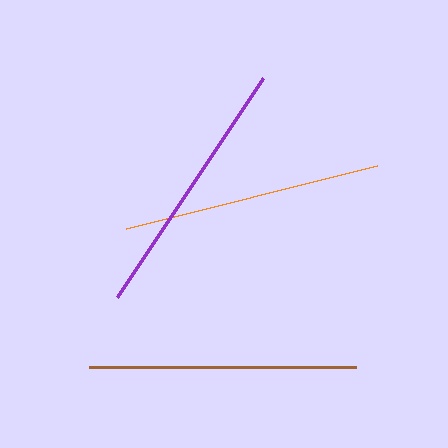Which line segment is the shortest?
The orange line is the shortest at approximately 258 pixels.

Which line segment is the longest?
The brown line is the longest at approximately 268 pixels.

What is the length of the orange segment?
The orange segment is approximately 258 pixels long.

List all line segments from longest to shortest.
From longest to shortest: brown, purple, orange.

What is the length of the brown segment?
The brown segment is approximately 268 pixels long.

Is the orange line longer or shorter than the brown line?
The brown line is longer than the orange line.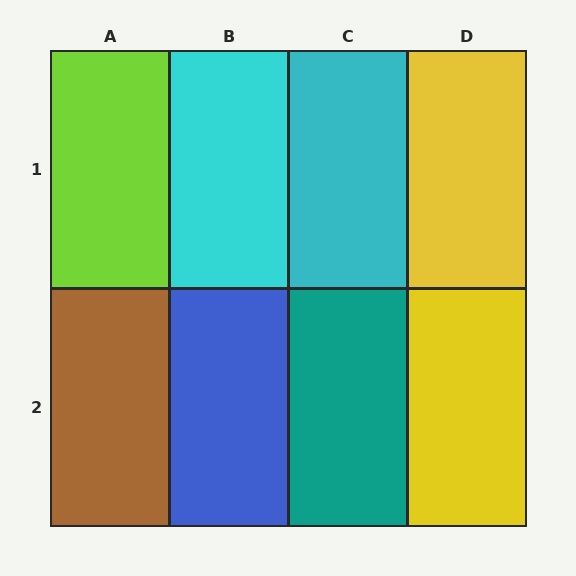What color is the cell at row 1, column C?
Cyan.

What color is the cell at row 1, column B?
Cyan.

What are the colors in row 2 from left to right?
Brown, blue, teal, yellow.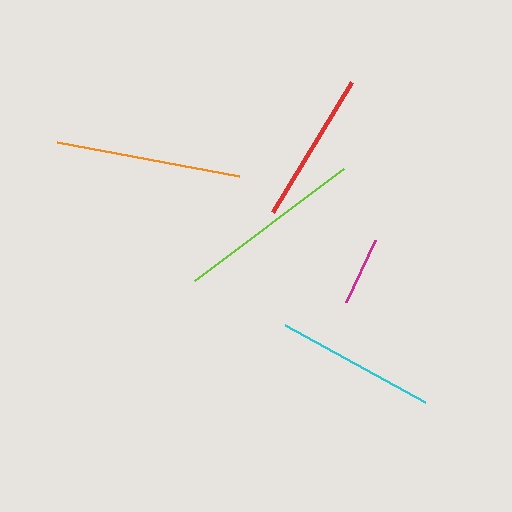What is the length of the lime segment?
The lime segment is approximately 186 pixels long.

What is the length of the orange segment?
The orange segment is approximately 185 pixels long.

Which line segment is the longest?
The lime line is the longest at approximately 186 pixels.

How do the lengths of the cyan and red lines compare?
The cyan and red lines are approximately the same length.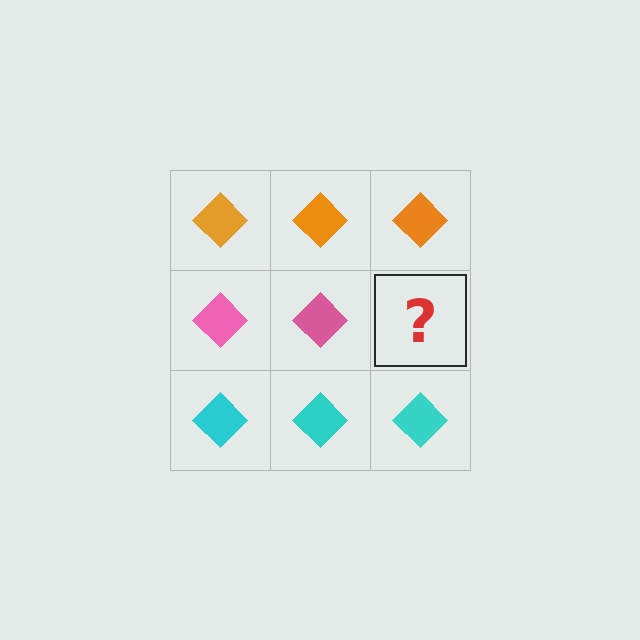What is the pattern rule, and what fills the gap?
The rule is that each row has a consistent color. The gap should be filled with a pink diamond.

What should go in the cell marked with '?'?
The missing cell should contain a pink diamond.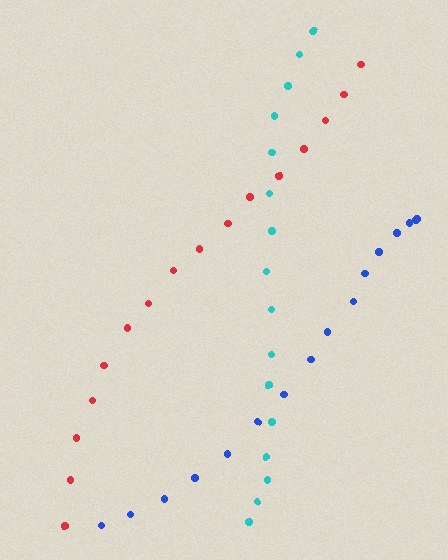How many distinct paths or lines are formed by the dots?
There are 3 distinct paths.